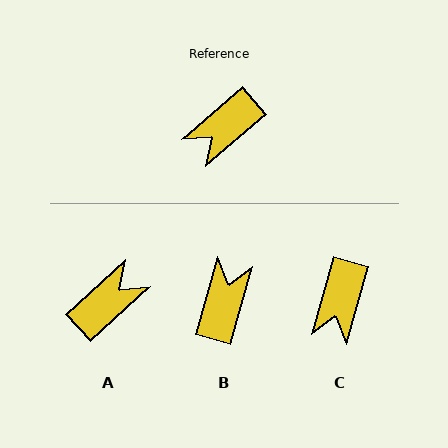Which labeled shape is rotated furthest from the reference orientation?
A, about 178 degrees away.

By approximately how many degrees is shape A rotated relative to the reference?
Approximately 178 degrees clockwise.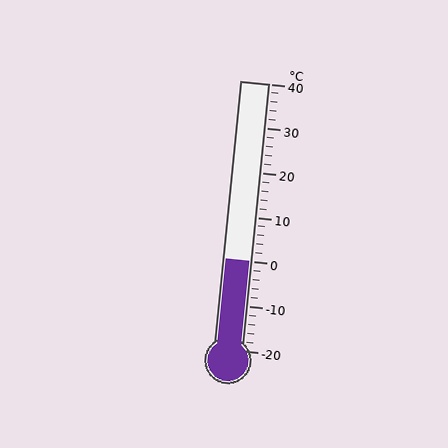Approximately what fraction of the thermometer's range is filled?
The thermometer is filled to approximately 35% of its range.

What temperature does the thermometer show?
The thermometer shows approximately 0°C.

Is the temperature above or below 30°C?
The temperature is below 30°C.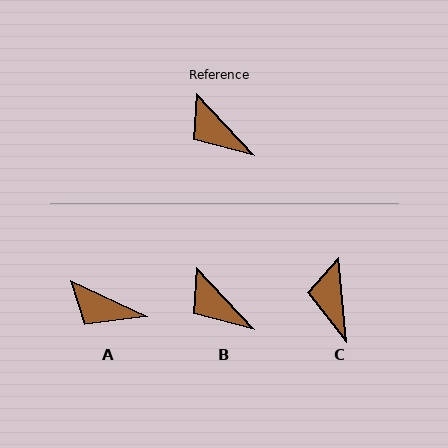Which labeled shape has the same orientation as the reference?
B.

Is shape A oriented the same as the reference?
No, it is off by about 22 degrees.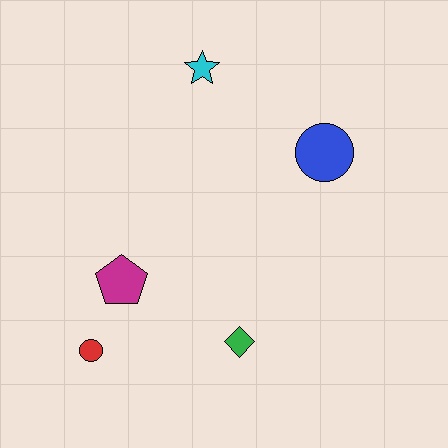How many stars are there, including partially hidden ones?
There is 1 star.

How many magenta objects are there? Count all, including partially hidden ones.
There is 1 magenta object.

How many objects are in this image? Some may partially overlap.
There are 5 objects.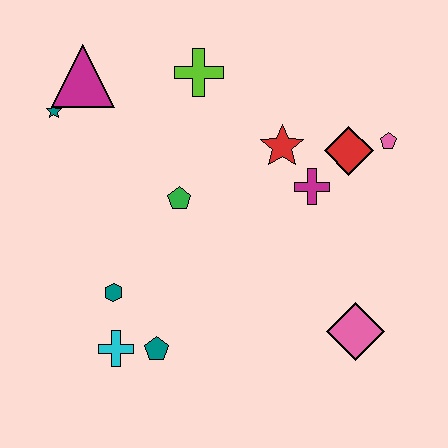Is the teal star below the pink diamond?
No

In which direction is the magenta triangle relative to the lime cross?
The magenta triangle is to the left of the lime cross.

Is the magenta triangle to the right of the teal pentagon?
No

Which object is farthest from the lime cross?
The pink diamond is farthest from the lime cross.